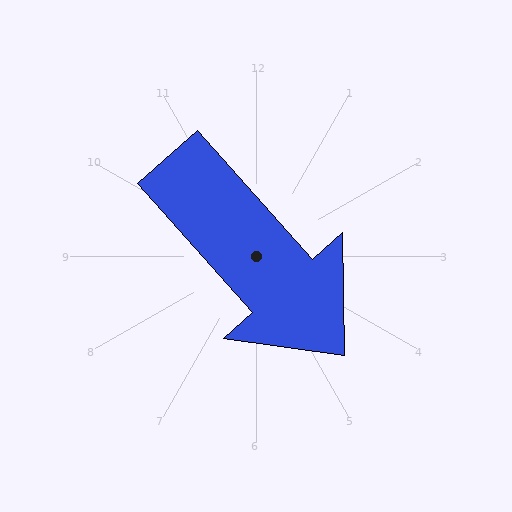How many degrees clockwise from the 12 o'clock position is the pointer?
Approximately 138 degrees.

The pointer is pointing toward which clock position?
Roughly 5 o'clock.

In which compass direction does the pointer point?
Southeast.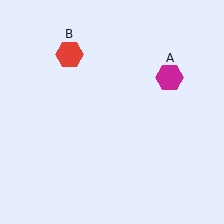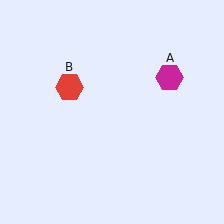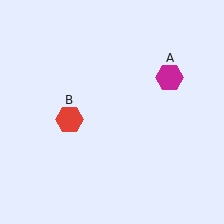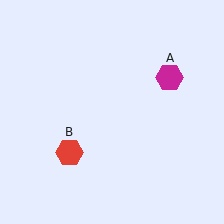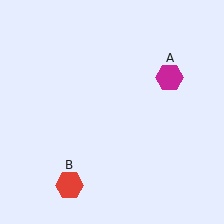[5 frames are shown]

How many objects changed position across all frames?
1 object changed position: red hexagon (object B).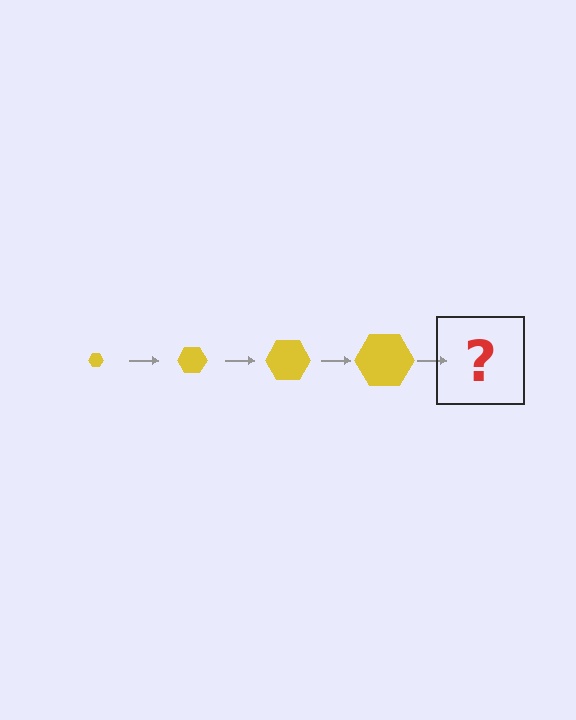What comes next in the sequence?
The next element should be a yellow hexagon, larger than the previous one.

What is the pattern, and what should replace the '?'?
The pattern is that the hexagon gets progressively larger each step. The '?' should be a yellow hexagon, larger than the previous one.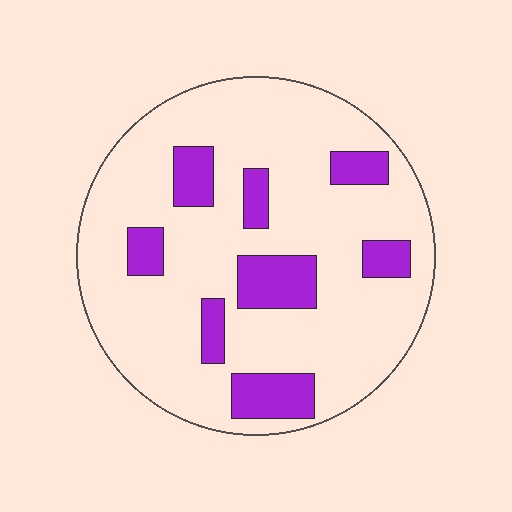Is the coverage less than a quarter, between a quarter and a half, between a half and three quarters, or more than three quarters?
Less than a quarter.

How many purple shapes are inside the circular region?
8.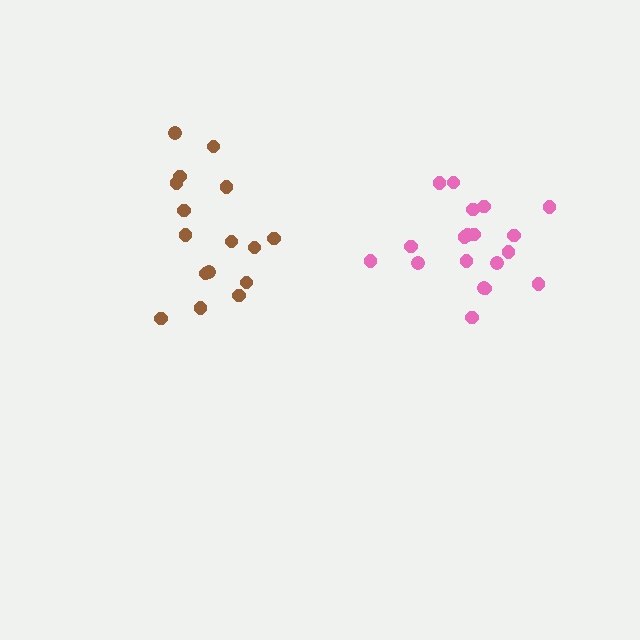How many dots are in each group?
Group 1: 19 dots, Group 2: 16 dots (35 total).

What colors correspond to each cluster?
The clusters are colored: pink, brown.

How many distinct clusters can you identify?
There are 2 distinct clusters.